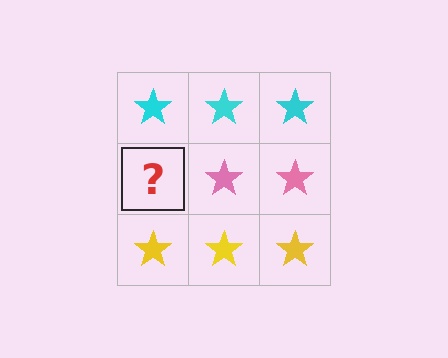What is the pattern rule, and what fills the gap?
The rule is that each row has a consistent color. The gap should be filled with a pink star.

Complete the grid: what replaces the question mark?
The question mark should be replaced with a pink star.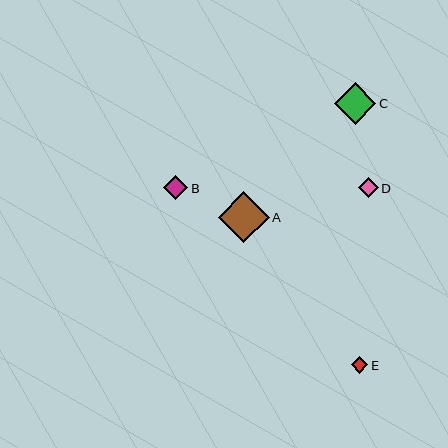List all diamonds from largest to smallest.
From largest to smallest: A, C, B, D, E.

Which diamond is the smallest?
Diamond E is the smallest with a size of approximately 16 pixels.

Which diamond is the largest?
Diamond A is the largest with a size of approximately 51 pixels.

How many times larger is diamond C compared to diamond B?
Diamond C is approximately 1.7 times the size of diamond B.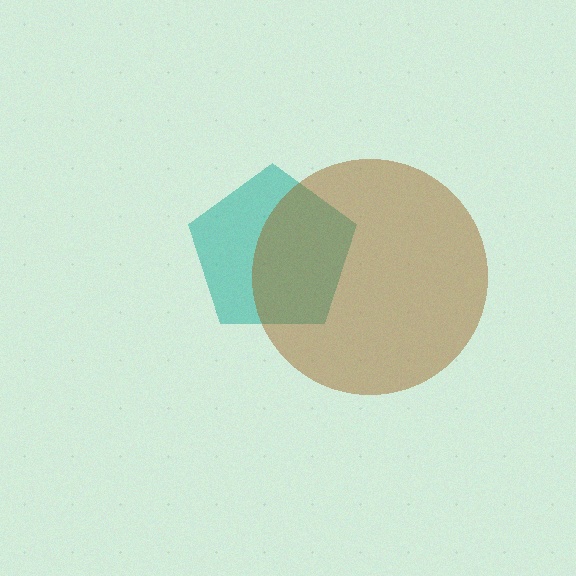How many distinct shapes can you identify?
There are 2 distinct shapes: a teal pentagon, a brown circle.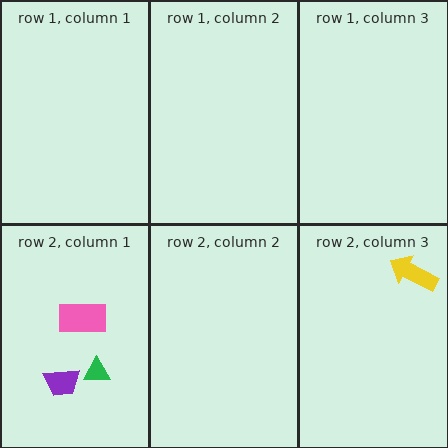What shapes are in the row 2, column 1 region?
The purple trapezoid, the pink rectangle, the green triangle.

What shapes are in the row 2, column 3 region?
The yellow arrow.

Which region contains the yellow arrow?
The row 2, column 3 region.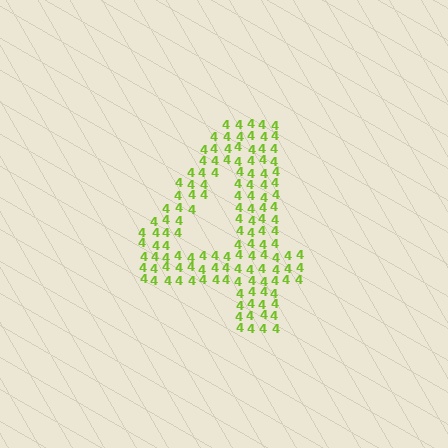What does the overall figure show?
The overall figure shows the digit 4.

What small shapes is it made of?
It is made of small digit 4's.